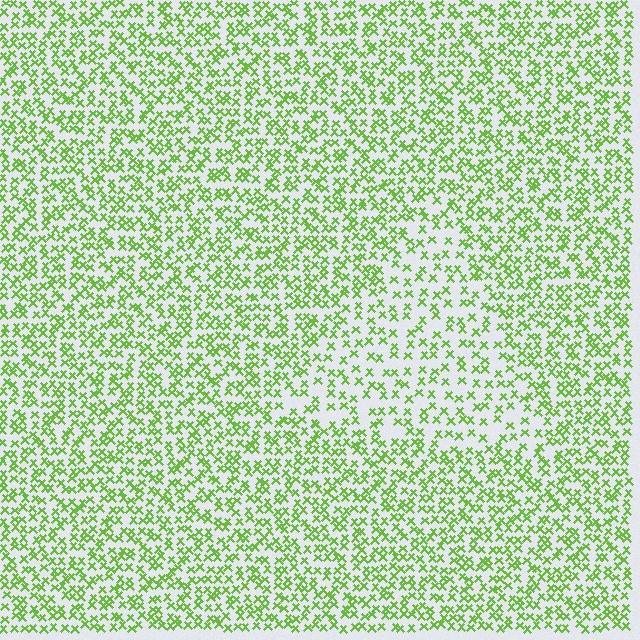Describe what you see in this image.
The image contains small lime elements arranged at two different densities. A triangle-shaped region is visible where the elements are less densely packed than the surrounding area.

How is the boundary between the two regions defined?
The boundary is defined by a change in element density (approximately 1.8x ratio). All elements are the same color, size, and shape.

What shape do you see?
I see a triangle.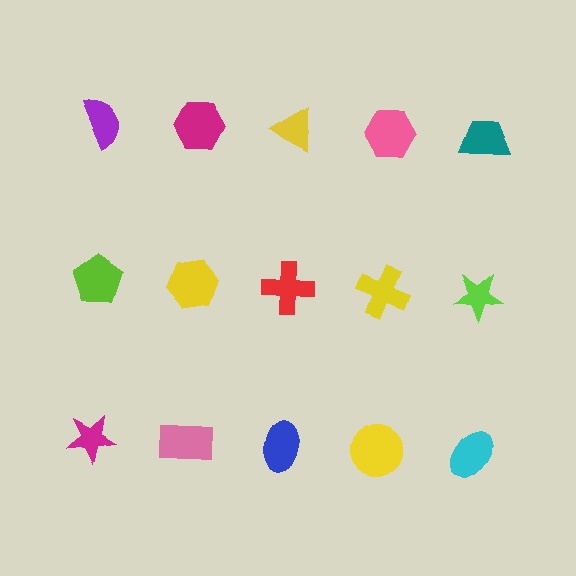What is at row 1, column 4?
A pink hexagon.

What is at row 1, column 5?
A teal trapezoid.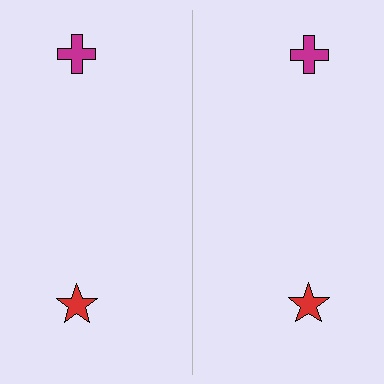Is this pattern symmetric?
Yes, this pattern has bilateral (reflection) symmetry.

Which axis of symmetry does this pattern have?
The pattern has a vertical axis of symmetry running through the center of the image.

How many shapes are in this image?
There are 4 shapes in this image.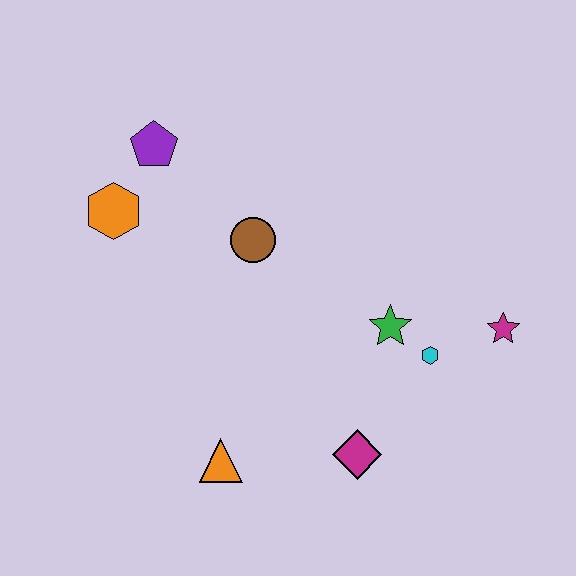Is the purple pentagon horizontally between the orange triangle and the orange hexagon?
Yes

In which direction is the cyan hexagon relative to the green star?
The cyan hexagon is to the right of the green star.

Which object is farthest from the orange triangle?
The purple pentagon is farthest from the orange triangle.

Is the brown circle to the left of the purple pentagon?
No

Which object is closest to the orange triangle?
The magenta diamond is closest to the orange triangle.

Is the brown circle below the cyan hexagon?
No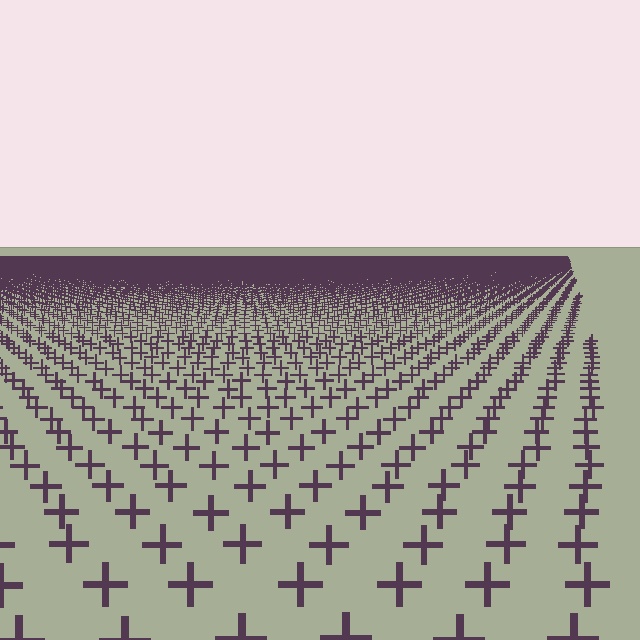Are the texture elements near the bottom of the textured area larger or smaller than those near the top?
Larger. Near the bottom, elements are closer to the viewer and appear at a bigger on-screen size.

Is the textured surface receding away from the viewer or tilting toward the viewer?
The surface is receding away from the viewer. Texture elements get smaller and denser toward the top.